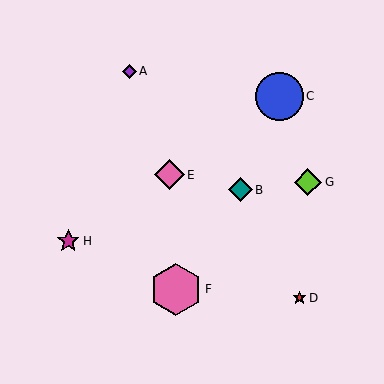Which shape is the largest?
The pink hexagon (labeled F) is the largest.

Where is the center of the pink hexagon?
The center of the pink hexagon is at (176, 289).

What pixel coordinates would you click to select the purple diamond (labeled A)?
Click at (130, 71) to select the purple diamond A.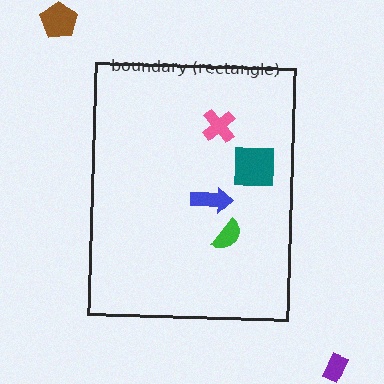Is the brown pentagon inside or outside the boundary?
Outside.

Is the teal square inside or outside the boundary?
Inside.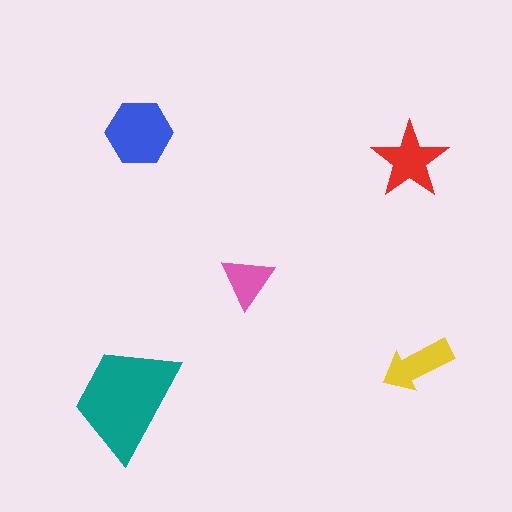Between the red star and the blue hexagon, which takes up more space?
The blue hexagon.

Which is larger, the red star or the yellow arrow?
The red star.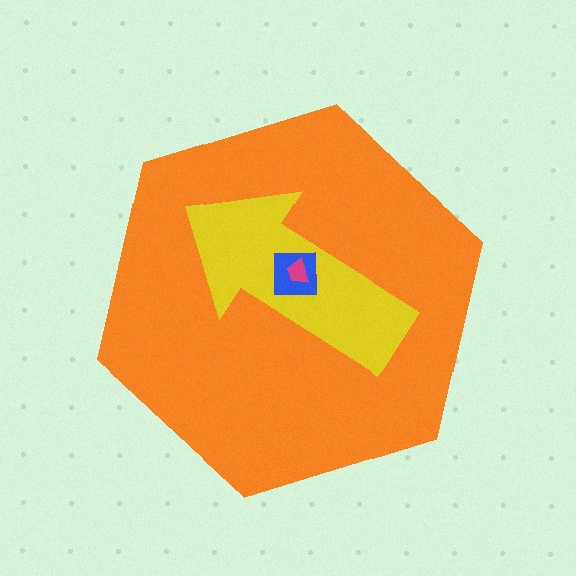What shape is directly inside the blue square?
The magenta trapezoid.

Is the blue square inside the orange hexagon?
Yes.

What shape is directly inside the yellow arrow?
The blue square.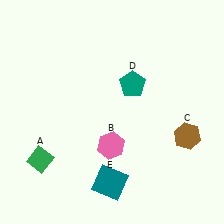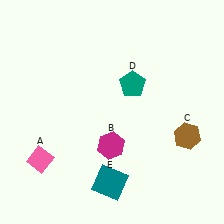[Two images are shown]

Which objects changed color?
A changed from green to pink. B changed from pink to magenta.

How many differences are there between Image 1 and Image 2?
There are 2 differences between the two images.